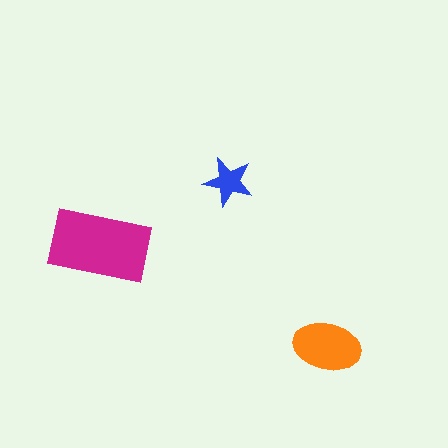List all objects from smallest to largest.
The blue star, the orange ellipse, the magenta rectangle.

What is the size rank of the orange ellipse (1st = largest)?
2nd.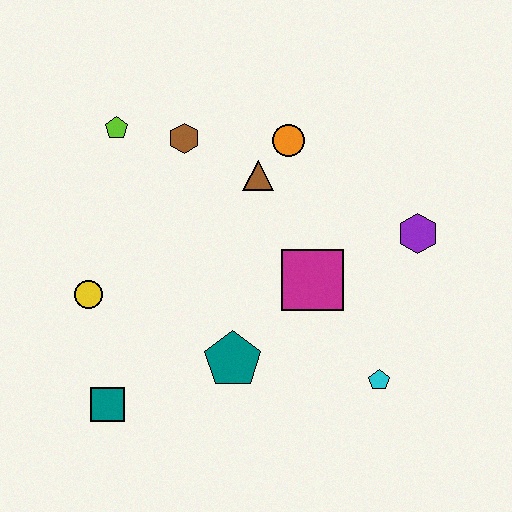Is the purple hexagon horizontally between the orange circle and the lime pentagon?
No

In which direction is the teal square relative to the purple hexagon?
The teal square is to the left of the purple hexagon.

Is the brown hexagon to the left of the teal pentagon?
Yes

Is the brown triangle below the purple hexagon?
No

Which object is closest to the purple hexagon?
The magenta square is closest to the purple hexagon.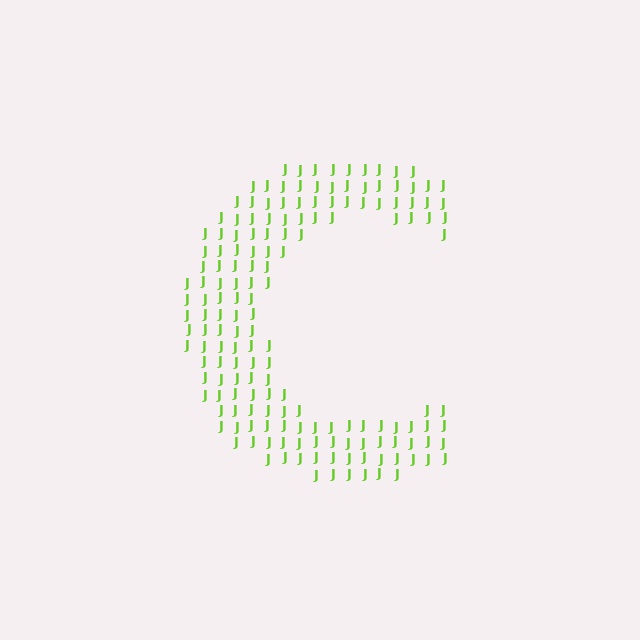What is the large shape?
The large shape is the letter C.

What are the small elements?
The small elements are letter J's.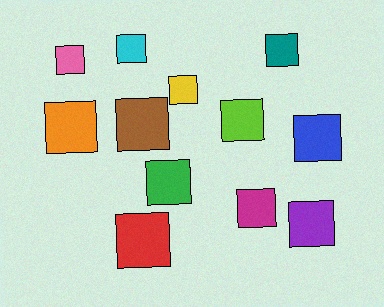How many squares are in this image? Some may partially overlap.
There are 12 squares.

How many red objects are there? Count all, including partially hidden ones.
There is 1 red object.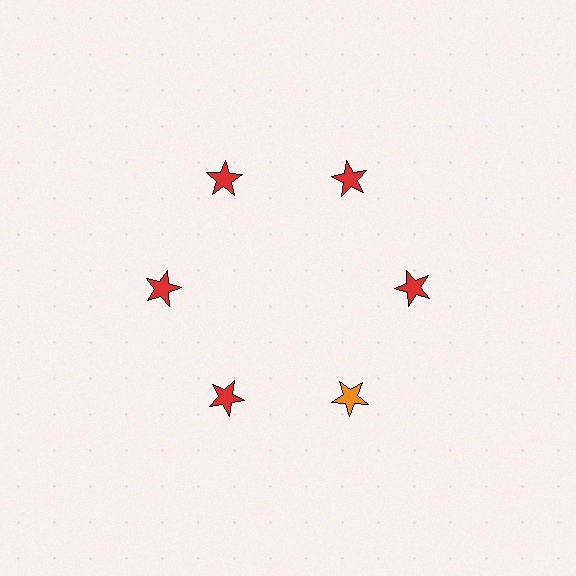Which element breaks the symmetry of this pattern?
The orange star at roughly the 5 o'clock position breaks the symmetry. All other shapes are red stars.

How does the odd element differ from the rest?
It has a different color: orange instead of red.